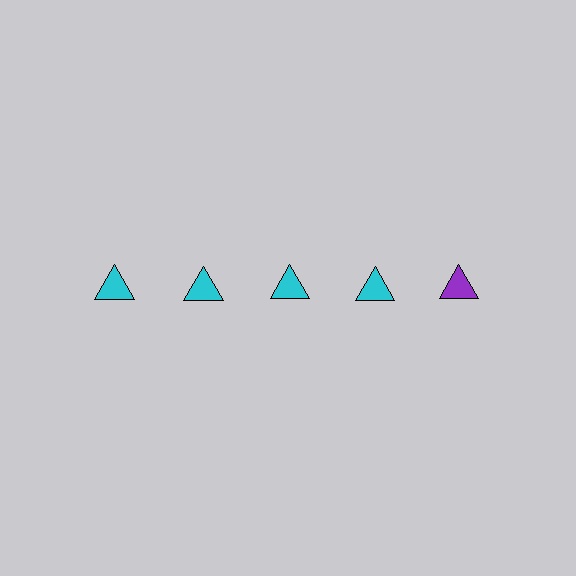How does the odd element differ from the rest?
It has a different color: purple instead of cyan.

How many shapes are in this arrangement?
There are 5 shapes arranged in a grid pattern.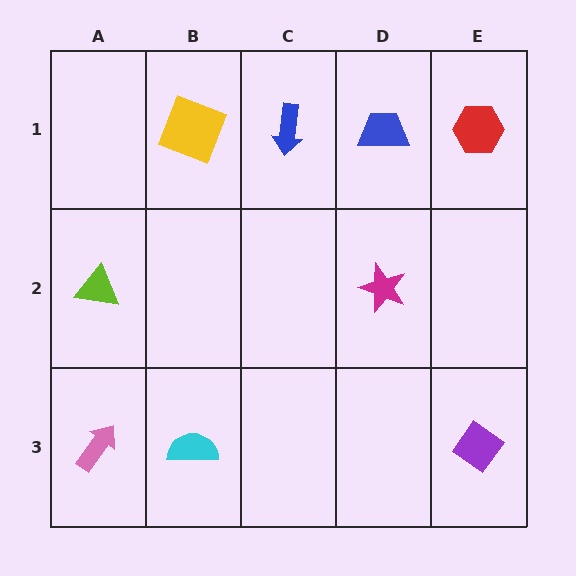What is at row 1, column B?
A yellow square.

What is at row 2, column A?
A lime triangle.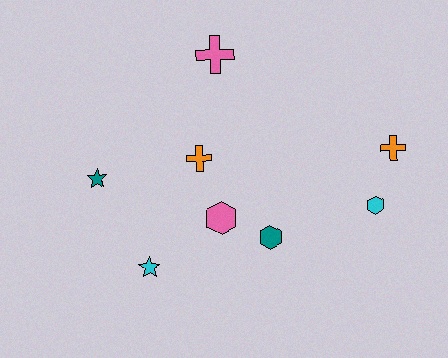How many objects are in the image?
There are 8 objects.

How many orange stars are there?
There are no orange stars.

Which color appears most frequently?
Orange, with 2 objects.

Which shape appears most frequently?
Cross, with 3 objects.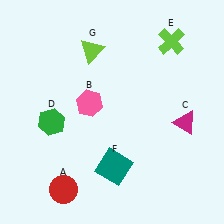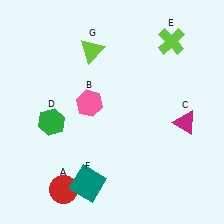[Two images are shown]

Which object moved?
The teal square (F) moved left.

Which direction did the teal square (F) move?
The teal square (F) moved left.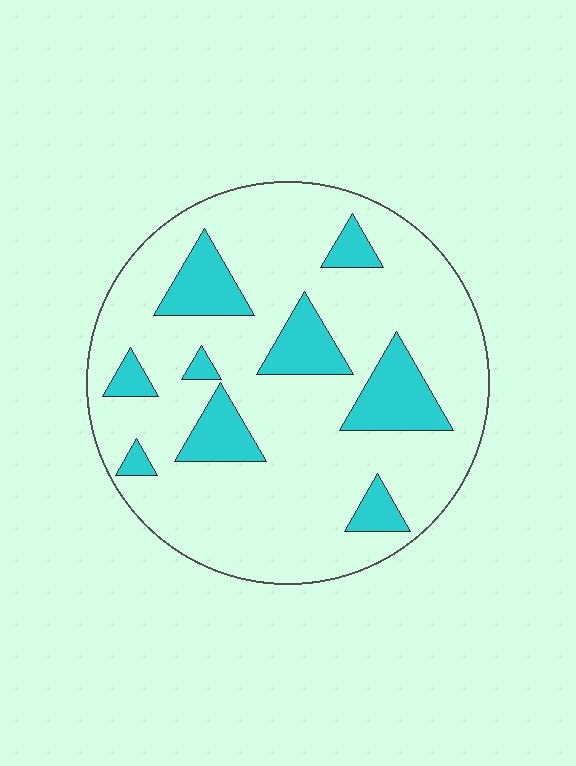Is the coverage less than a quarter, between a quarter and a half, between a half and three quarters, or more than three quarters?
Less than a quarter.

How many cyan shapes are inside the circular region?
9.